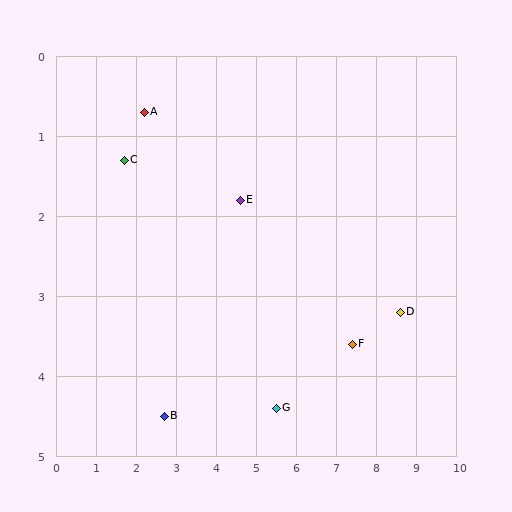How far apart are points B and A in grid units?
Points B and A are about 3.8 grid units apart.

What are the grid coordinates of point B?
Point B is at approximately (2.7, 4.5).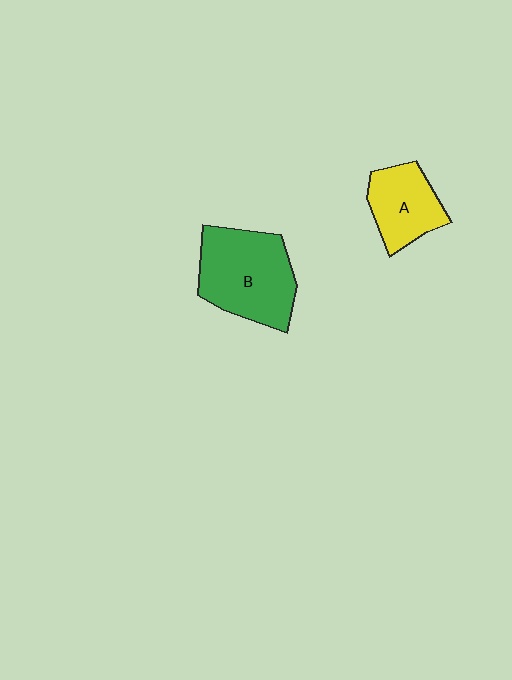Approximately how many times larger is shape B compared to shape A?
Approximately 1.6 times.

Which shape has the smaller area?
Shape A (yellow).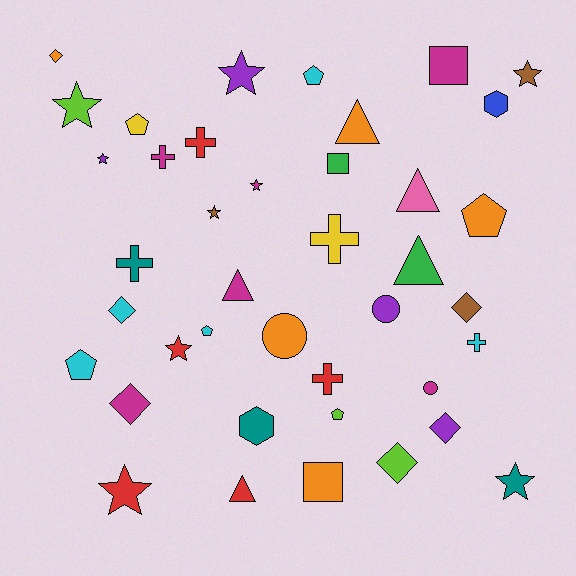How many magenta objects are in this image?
There are 6 magenta objects.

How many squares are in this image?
There are 3 squares.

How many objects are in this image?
There are 40 objects.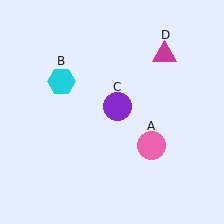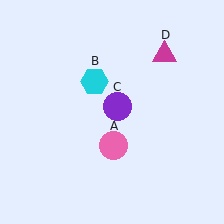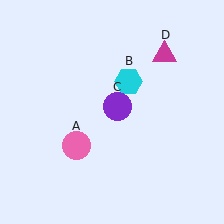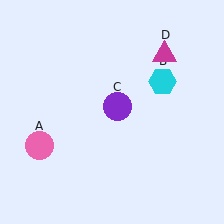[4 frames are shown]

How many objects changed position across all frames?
2 objects changed position: pink circle (object A), cyan hexagon (object B).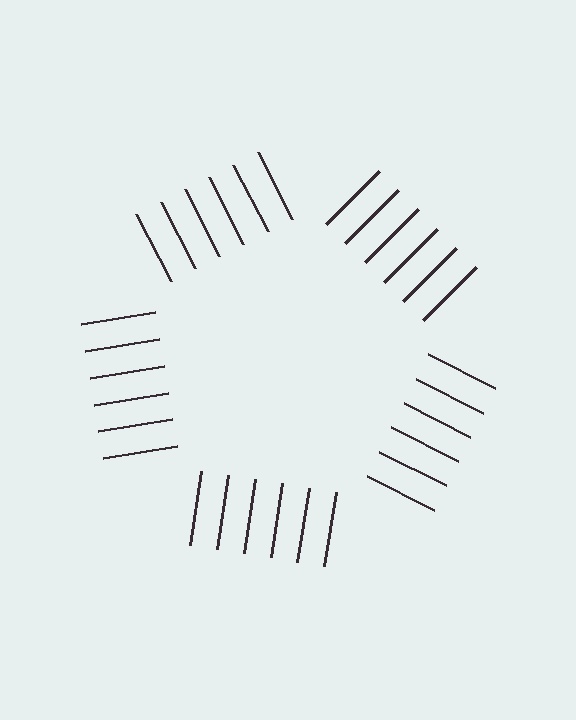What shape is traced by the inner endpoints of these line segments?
An illusory pentagon — the line segments terminate on its edges but no continuous stroke is drawn.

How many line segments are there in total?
30 — 6 along each of the 5 edges.